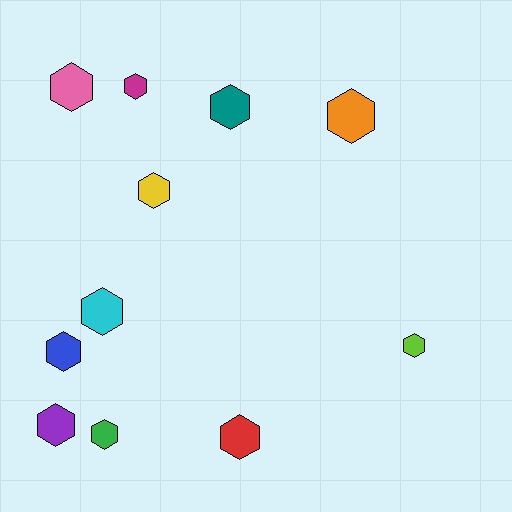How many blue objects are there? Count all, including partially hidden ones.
There is 1 blue object.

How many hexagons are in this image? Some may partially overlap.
There are 11 hexagons.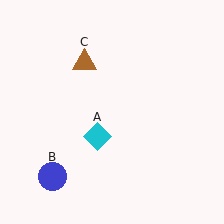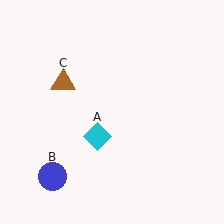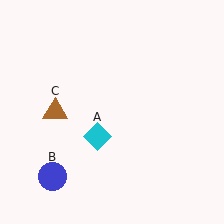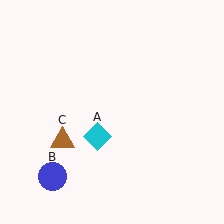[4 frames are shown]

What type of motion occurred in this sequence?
The brown triangle (object C) rotated counterclockwise around the center of the scene.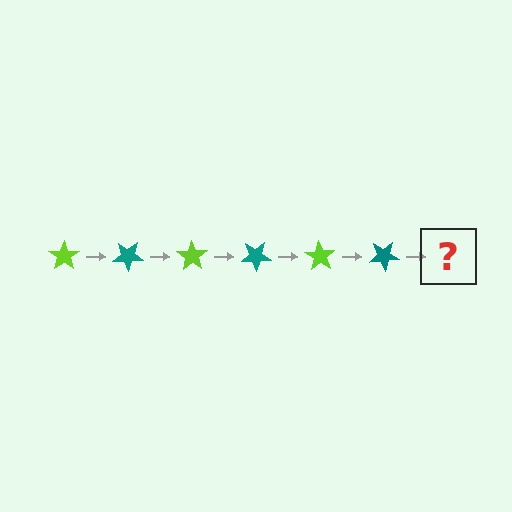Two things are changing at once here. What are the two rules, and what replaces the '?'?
The two rules are that it rotates 35 degrees each step and the color cycles through lime and teal. The '?' should be a lime star, rotated 210 degrees from the start.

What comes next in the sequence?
The next element should be a lime star, rotated 210 degrees from the start.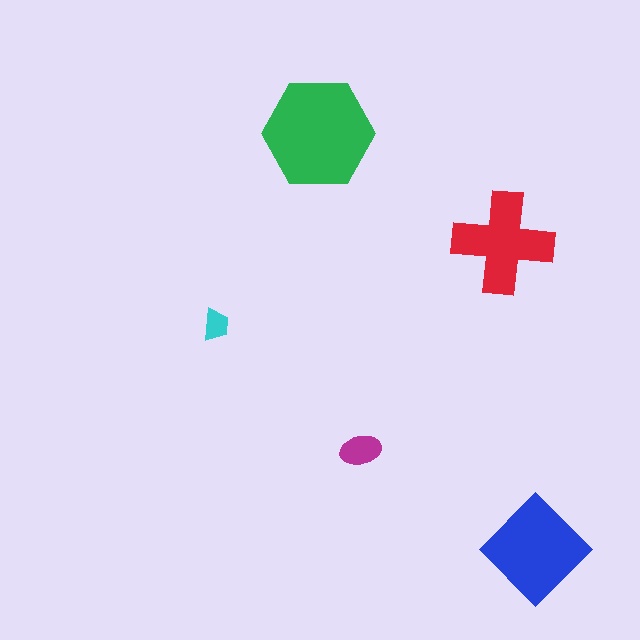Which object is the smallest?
The cyan trapezoid.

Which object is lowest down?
The blue diamond is bottommost.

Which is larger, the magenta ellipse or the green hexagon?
The green hexagon.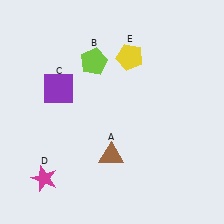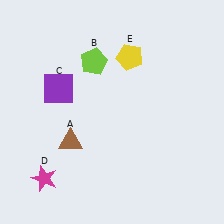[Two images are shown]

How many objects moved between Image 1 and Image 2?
1 object moved between the two images.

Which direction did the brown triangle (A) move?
The brown triangle (A) moved left.